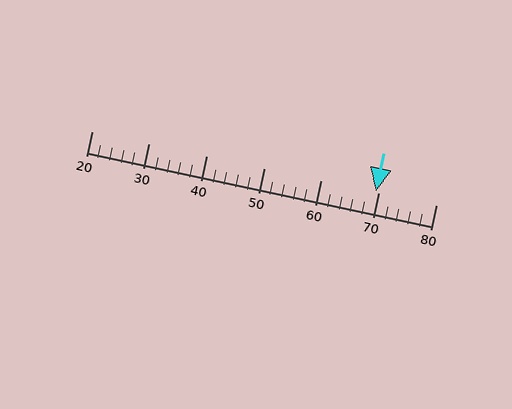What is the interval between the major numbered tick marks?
The major tick marks are spaced 10 units apart.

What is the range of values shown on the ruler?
The ruler shows values from 20 to 80.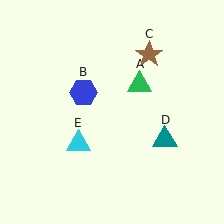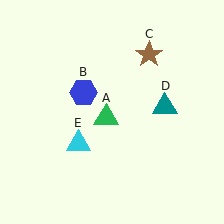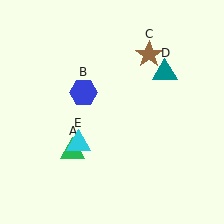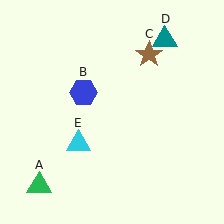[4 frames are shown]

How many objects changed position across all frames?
2 objects changed position: green triangle (object A), teal triangle (object D).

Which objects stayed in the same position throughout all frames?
Blue hexagon (object B) and brown star (object C) and cyan triangle (object E) remained stationary.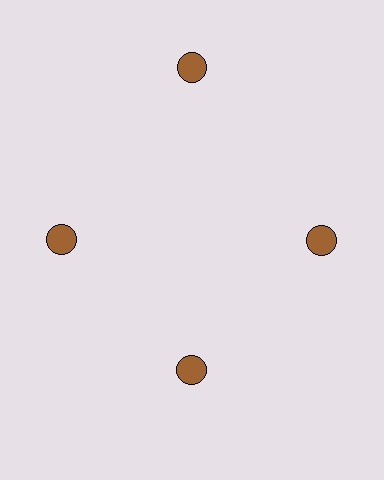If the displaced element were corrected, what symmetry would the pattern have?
It would have 4-fold rotational symmetry — the pattern would map onto itself every 90 degrees.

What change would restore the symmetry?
The symmetry would be restored by moving it inward, back onto the ring so that all 4 circles sit at equal angles and equal distance from the center.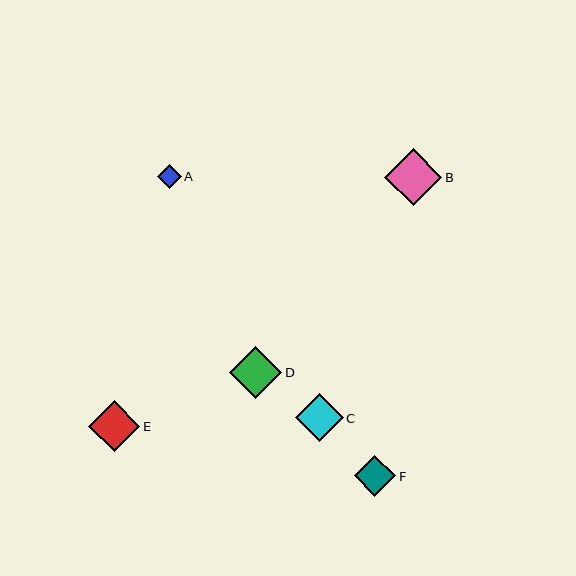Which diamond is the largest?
Diamond B is the largest with a size of approximately 57 pixels.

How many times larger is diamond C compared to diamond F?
Diamond C is approximately 1.2 times the size of diamond F.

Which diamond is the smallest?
Diamond A is the smallest with a size of approximately 24 pixels.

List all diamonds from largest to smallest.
From largest to smallest: B, D, E, C, F, A.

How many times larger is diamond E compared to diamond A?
Diamond E is approximately 2.1 times the size of diamond A.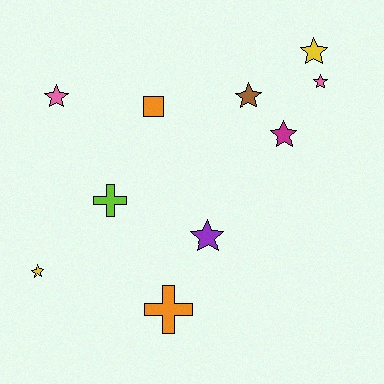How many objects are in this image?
There are 10 objects.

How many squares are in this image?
There is 1 square.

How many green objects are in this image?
There are no green objects.